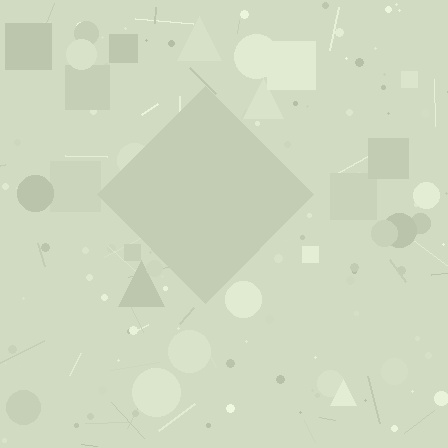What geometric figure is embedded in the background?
A diamond is embedded in the background.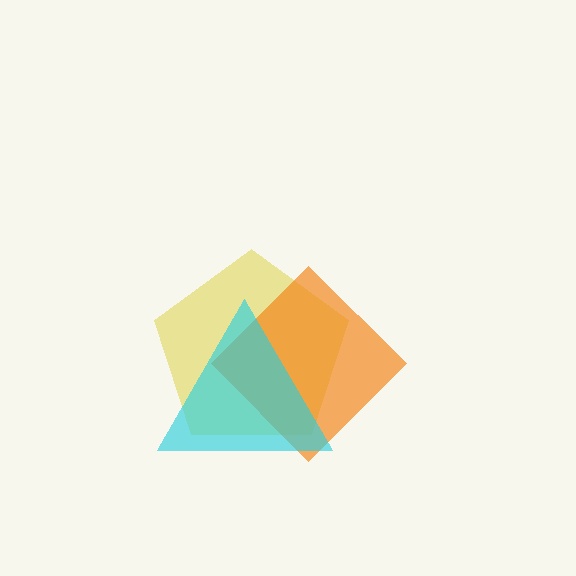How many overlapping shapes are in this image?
There are 3 overlapping shapes in the image.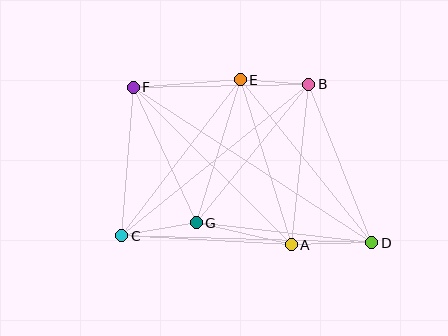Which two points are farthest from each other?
Points D and F are farthest from each other.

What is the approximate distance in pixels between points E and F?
The distance between E and F is approximately 107 pixels.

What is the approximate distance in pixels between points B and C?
The distance between B and C is approximately 240 pixels.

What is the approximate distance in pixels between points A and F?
The distance between A and F is approximately 223 pixels.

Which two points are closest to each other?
Points B and E are closest to each other.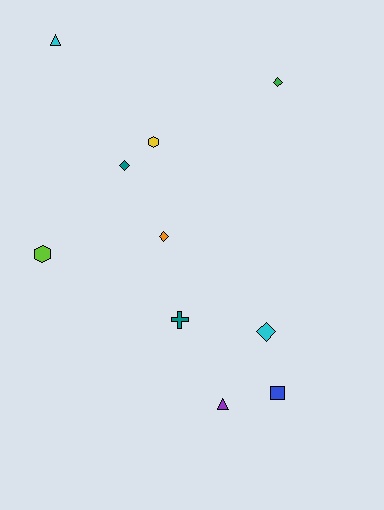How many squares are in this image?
There is 1 square.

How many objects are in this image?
There are 10 objects.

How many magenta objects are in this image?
There are no magenta objects.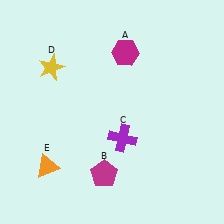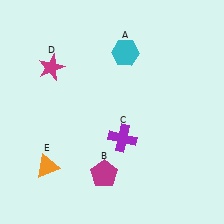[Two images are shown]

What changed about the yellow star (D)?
In Image 1, D is yellow. In Image 2, it changed to magenta.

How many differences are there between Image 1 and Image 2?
There are 2 differences between the two images.